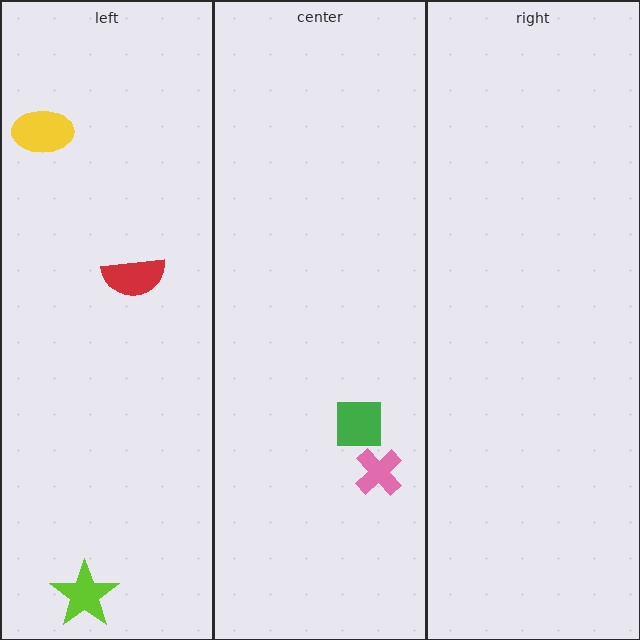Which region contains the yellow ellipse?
The left region.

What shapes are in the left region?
The red semicircle, the lime star, the yellow ellipse.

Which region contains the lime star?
The left region.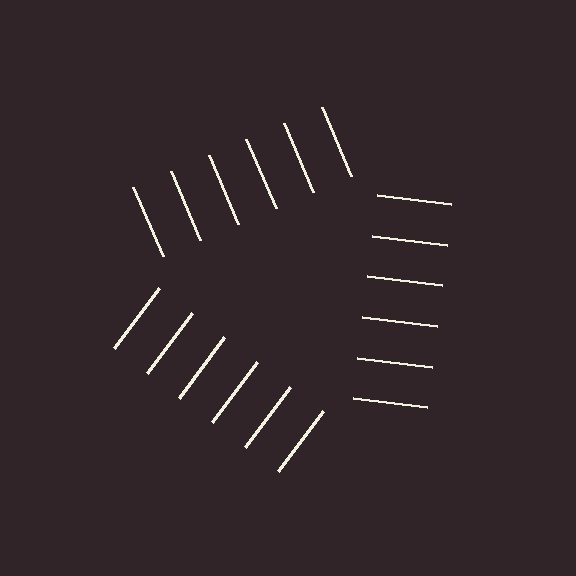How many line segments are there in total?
18 — 6 along each of the 3 edges.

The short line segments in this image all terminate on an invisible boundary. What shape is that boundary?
An illusory triangle — the line segments terminate on its edges but no continuous stroke is drawn.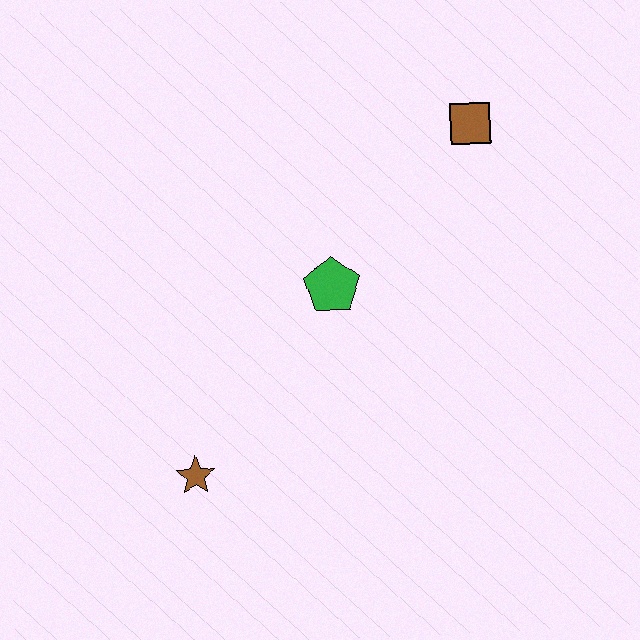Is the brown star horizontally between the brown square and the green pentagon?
No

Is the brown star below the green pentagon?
Yes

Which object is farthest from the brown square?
The brown star is farthest from the brown square.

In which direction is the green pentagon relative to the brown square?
The green pentagon is below the brown square.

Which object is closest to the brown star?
The green pentagon is closest to the brown star.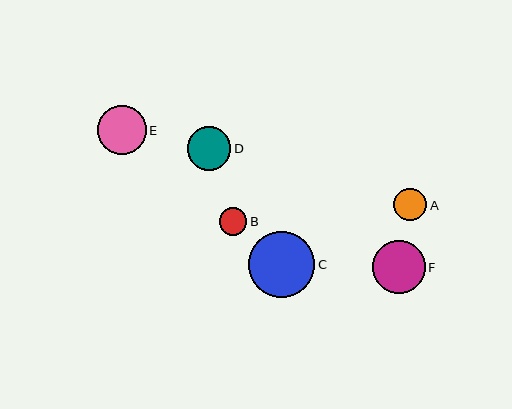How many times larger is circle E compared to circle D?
Circle E is approximately 1.1 times the size of circle D.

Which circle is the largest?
Circle C is the largest with a size of approximately 66 pixels.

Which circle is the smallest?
Circle B is the smallest with a size of approximately 28 pixels.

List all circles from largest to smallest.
From largest to smallest: C, F, E, D, A, B.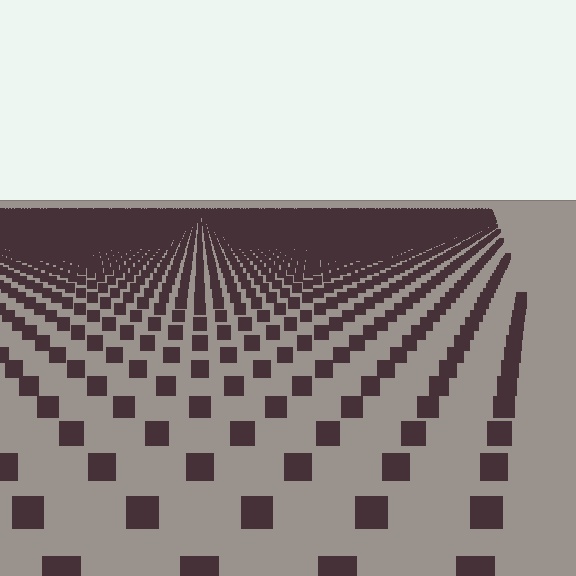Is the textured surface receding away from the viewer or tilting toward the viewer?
The surface is receding away from the viewer. Texture elements get smaller and denser toward the top.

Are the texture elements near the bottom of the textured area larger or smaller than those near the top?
Larger. Near the bottom, elements are closer to the viewer and appear at a bigger on-screen size.